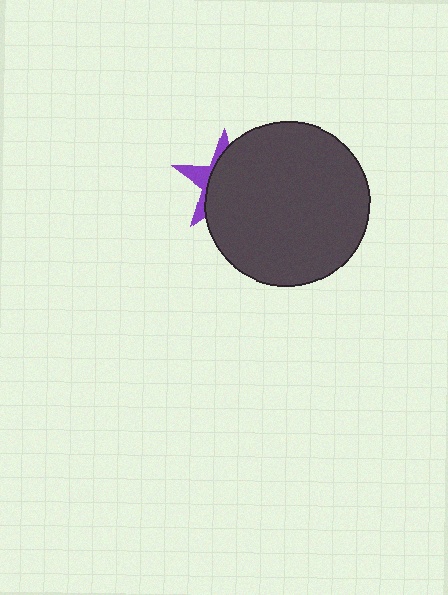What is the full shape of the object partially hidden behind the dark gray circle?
The partially hidden object is a purple star.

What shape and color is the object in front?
The object in front is a dark gray circle.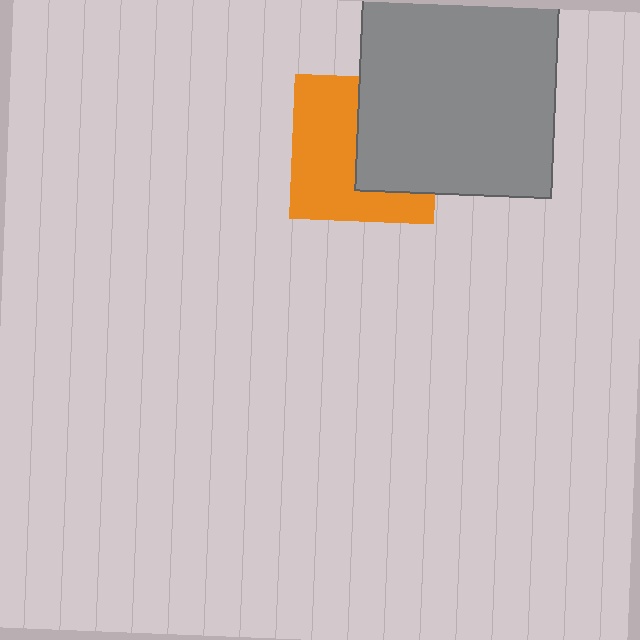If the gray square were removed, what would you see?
You would see the complete orange square.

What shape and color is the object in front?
The object in front is a gray square.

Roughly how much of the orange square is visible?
About half of it is visible (roughly 56%).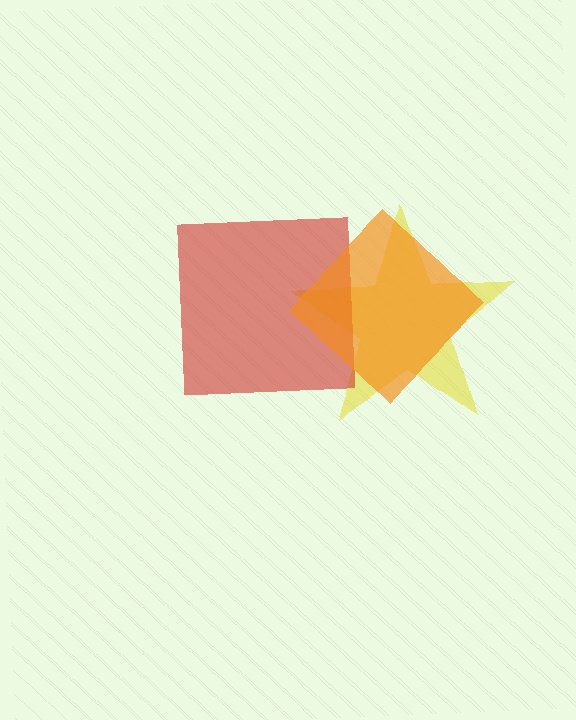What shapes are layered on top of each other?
The layered shapes are: a yellow star, a red square, an orange diamond.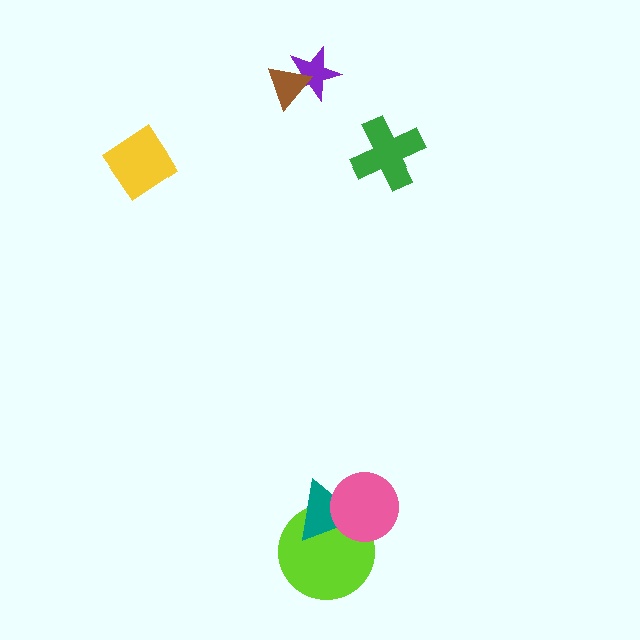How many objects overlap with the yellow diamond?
0 objects overlap with the yellow diamond.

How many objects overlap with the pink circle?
2 objects overlap with the pink circle.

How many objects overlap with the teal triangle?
2 objects overlap with the teal triangle.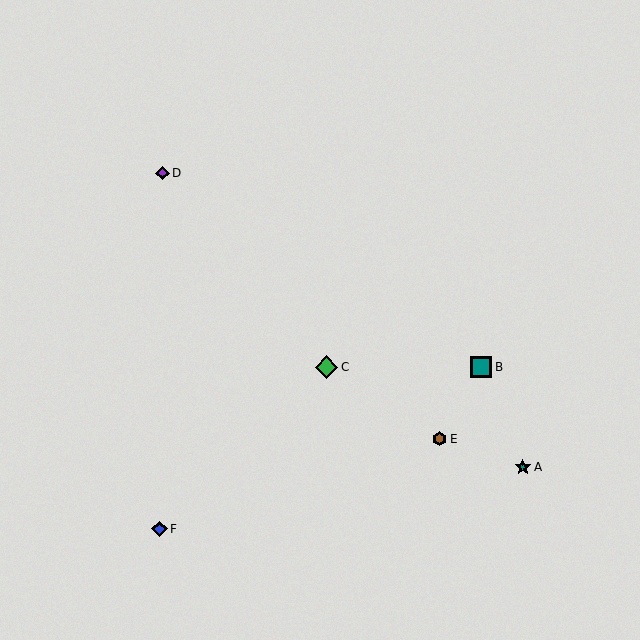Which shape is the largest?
The green diamond (labeled C) is the largest.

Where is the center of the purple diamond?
The center of the purple diamond is at (162, 173).